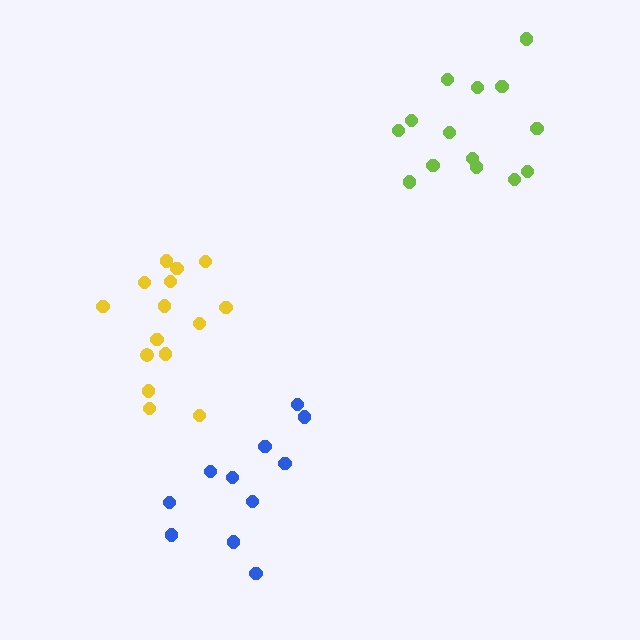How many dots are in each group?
Group 1: 15 dots, Group 2: 14 dots, Group 3: 11 dots (40 total).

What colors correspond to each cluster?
The clusters are colored: yellow, lime, blue.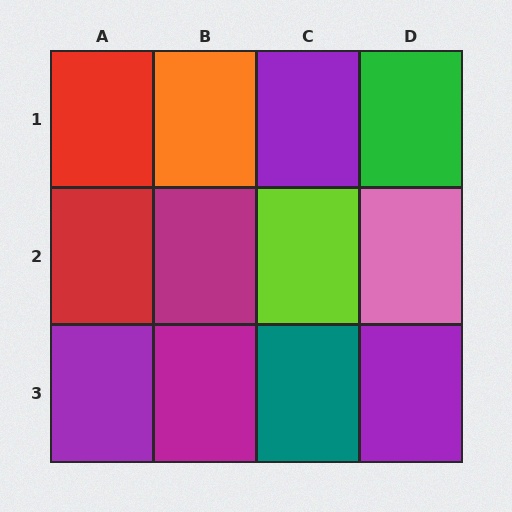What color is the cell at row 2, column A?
Red.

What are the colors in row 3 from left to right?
Purple, magenta, teal, purple.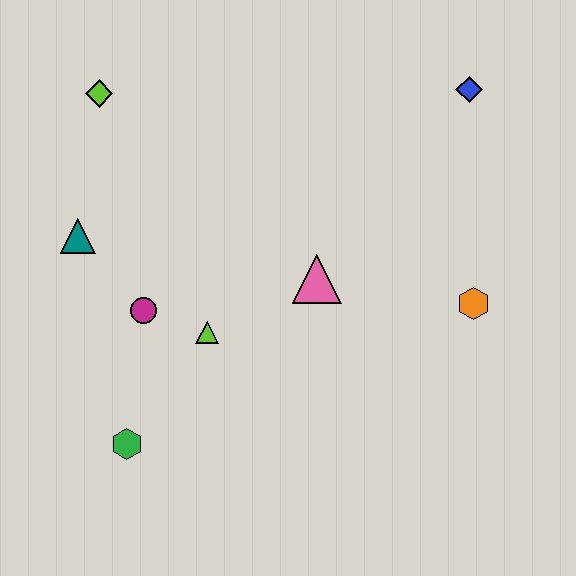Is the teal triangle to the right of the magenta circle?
No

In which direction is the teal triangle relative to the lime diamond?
The teal triangle is below the lime diamond.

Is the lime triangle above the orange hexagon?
No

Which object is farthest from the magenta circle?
The blue diamond is farthest from the magenta circle.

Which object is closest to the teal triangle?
The magenta circle is closest to the teal triangle.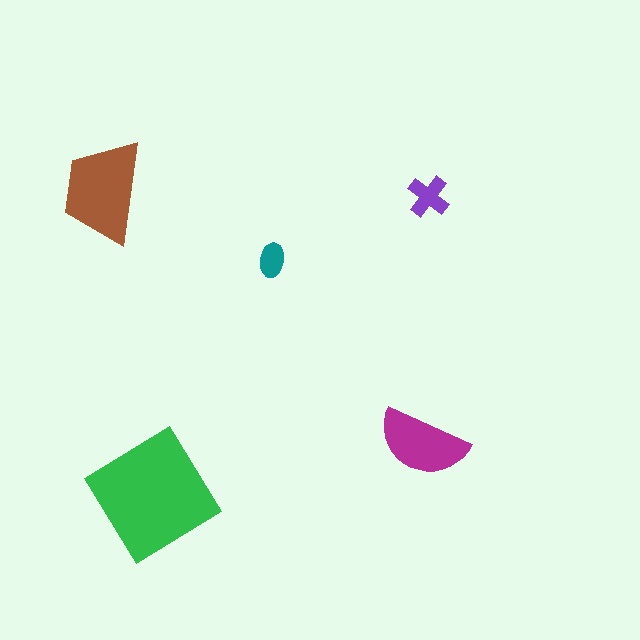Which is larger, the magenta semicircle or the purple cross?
The magenta semicircle.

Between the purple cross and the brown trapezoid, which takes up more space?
The brown trapezoid.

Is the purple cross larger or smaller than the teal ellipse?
Larger.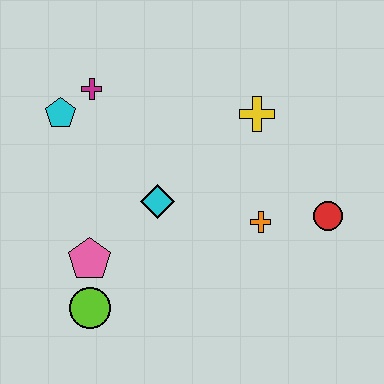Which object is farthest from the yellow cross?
The lime circle is farthest from the yellow cross.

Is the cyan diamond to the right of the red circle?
No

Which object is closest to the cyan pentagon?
The magenta cross is closest to the cyan pentagon.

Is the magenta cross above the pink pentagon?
Yes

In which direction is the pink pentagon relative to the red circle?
The pink pentagon is to the left of the red circle.